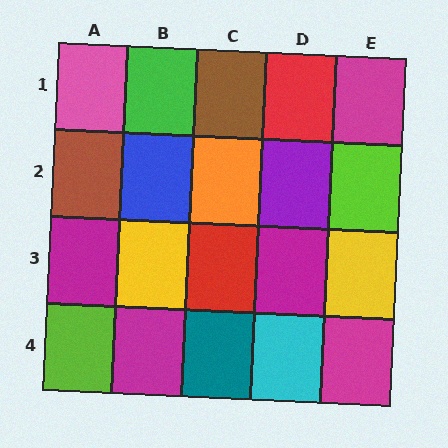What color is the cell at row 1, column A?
Pink.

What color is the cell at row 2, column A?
Brown.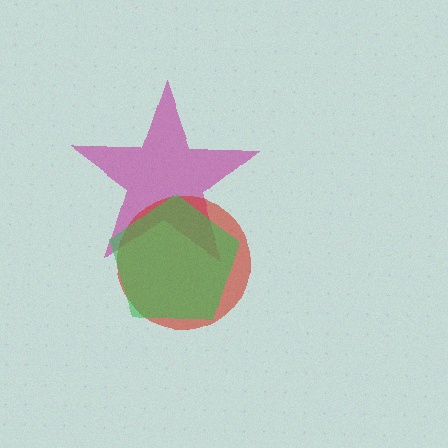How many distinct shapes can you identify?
There are 3 distinct shapes: a magenta star, a red circle, a green pentagon.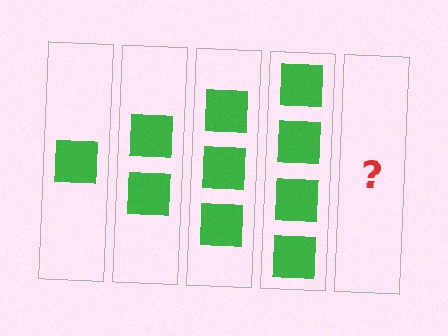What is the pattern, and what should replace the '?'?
The pattern is that each step adds one more square. The '?' should be 5 squares.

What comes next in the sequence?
The next element should be 5 squares.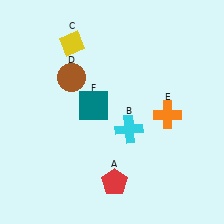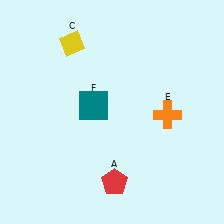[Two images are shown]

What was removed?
The cyan cross (B), the brown circle (D) were removed in Image 2.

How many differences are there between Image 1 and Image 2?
There are 2 differences between the two images.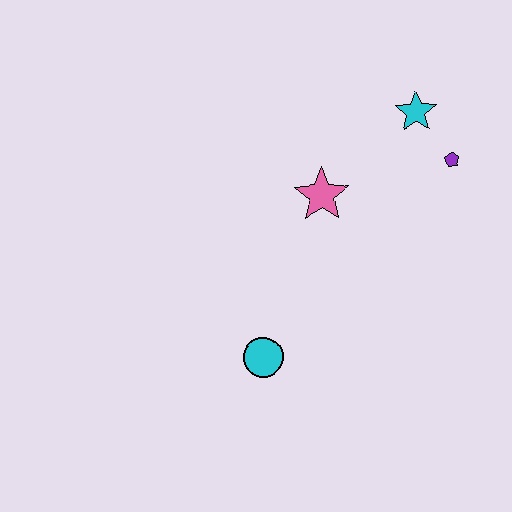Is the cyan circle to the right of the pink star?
No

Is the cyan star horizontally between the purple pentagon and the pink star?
Yes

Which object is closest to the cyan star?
The purple pentagon is closest to the cyan star.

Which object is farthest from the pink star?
The cyan circle is farthest from the pink star.